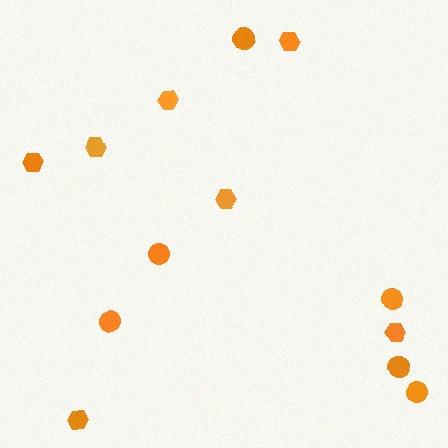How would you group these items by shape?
There are 2 groups: one group of circles (6) and one group of hexagons (7).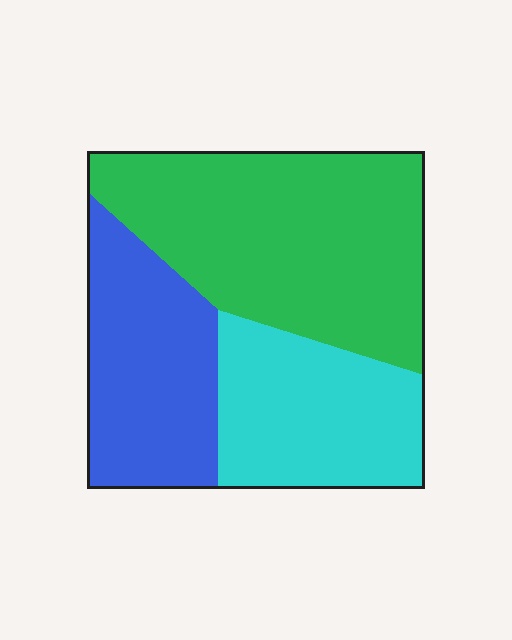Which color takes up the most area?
Green, at roughly 45%.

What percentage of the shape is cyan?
Cyan takes up about one quarter (1/4) of the shape.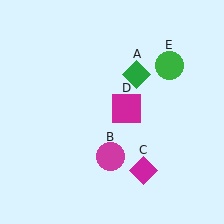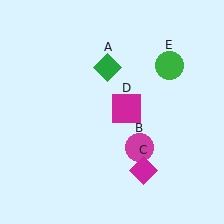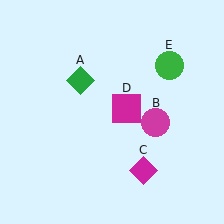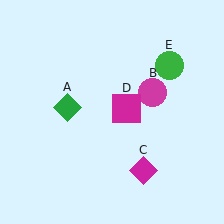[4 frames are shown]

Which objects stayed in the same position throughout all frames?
Magenta diamond (object C) and magenta square (object D) and green circle (object E) remained stationary.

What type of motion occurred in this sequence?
The green diamond (object A), magenta circle (object B) rotated counterclockwise around the center of the scene.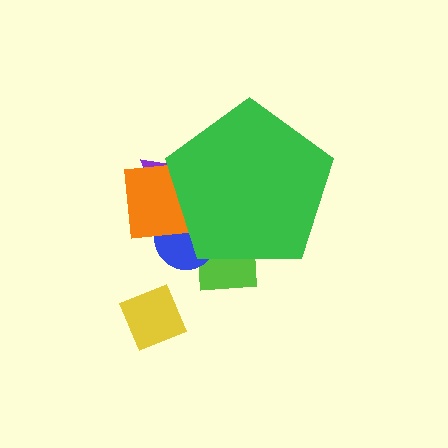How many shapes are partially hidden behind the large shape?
4 shapes are partially hidden.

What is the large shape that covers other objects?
A green pentagon.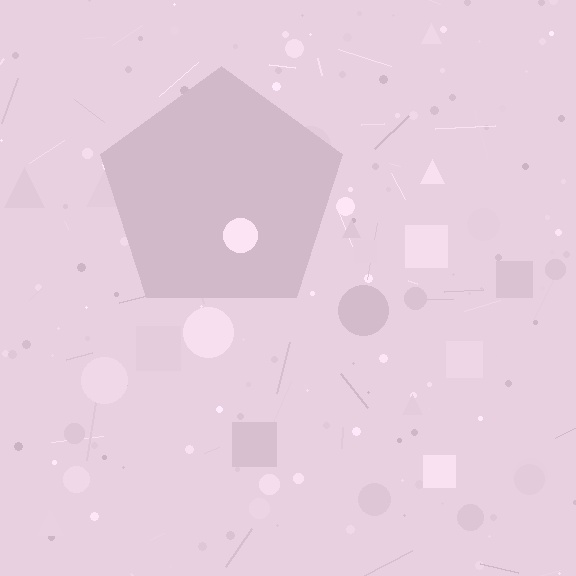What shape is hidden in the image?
A pentagon is hidden in the image.